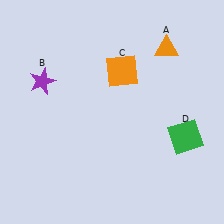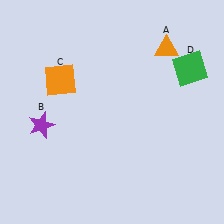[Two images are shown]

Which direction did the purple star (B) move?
The purple star (B) moved down.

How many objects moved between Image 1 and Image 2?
3 objects moved between the two images.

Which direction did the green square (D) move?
The green square (D) moved up.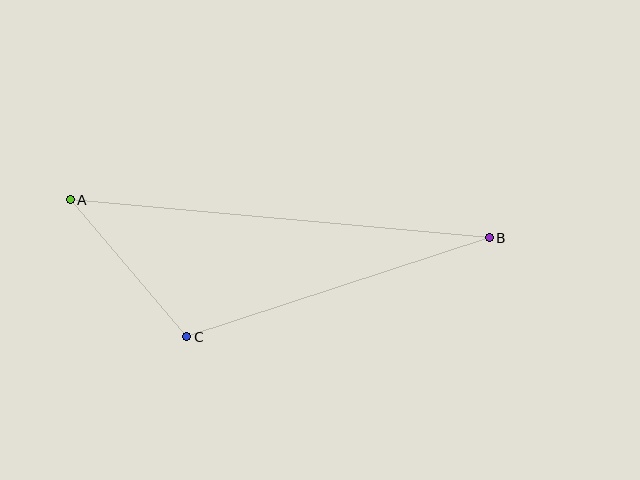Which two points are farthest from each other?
Points A and B are farthest from each other.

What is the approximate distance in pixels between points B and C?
The distance between B and C is approximately 318 pixels.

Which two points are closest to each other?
Points A and C are closest to each other.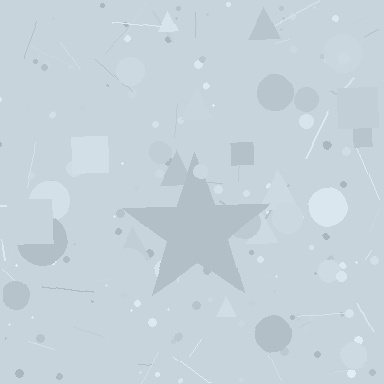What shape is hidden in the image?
A star is hidden in the image.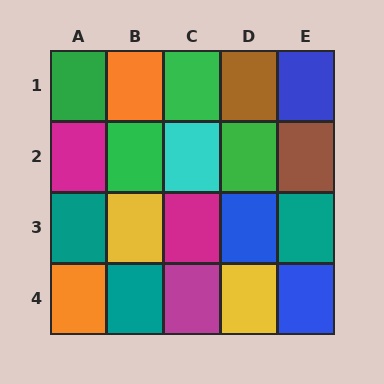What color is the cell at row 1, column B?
Orange.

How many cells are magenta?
3 cells are magenta.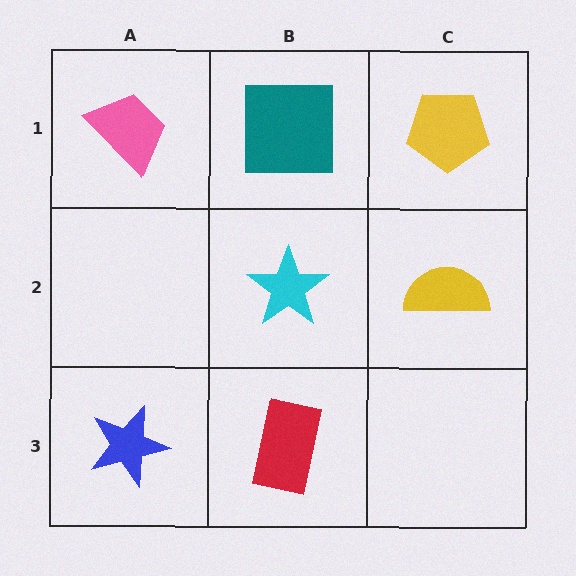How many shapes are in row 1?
3 shapes.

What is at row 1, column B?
A teal square.